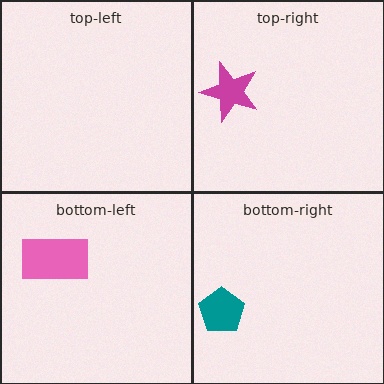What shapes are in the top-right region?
The magenta star.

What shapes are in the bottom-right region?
The teal pentagon.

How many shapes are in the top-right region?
1.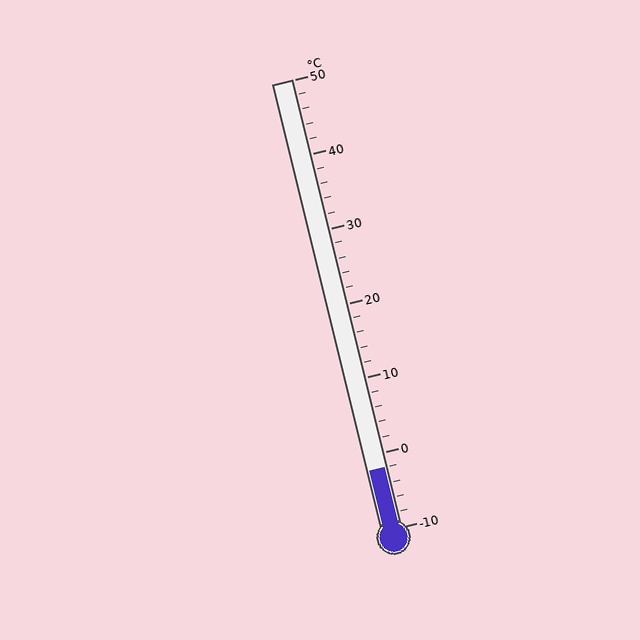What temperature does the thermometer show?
The thermometer shows approximately -2°C.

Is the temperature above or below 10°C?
The temperature is below 10°C.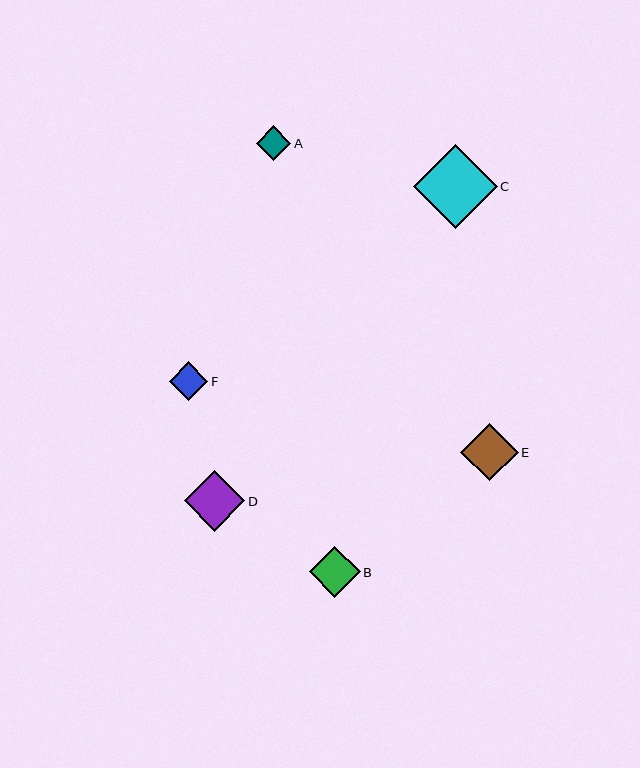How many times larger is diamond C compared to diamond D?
Diamond C is approximately 1.4 times the size of diamond D.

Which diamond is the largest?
Diamond C is the largest with a size of approximately 84 pixels.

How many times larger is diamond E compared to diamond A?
Diamond E is approximately 1.7 times the size of diamond A.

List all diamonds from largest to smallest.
From largest to smallest: C, D, E, B, F, A.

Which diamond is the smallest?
Diamond A is the smallest with a size of approximately 34 pixels.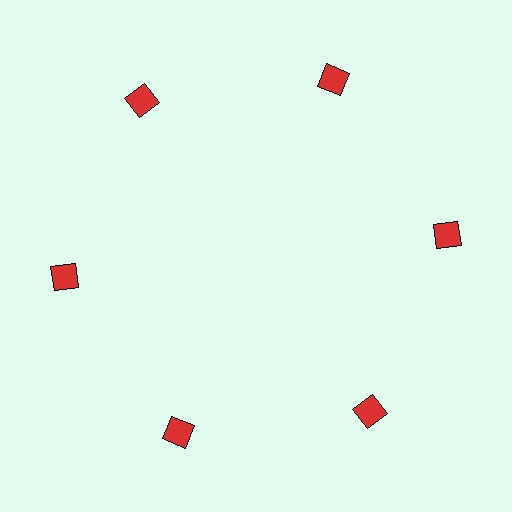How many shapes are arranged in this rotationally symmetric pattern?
There are 6 shapes, arranged in 6 groups of 1.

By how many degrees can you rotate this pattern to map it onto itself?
The pattern maps onto itself every 60 degrees of rotation.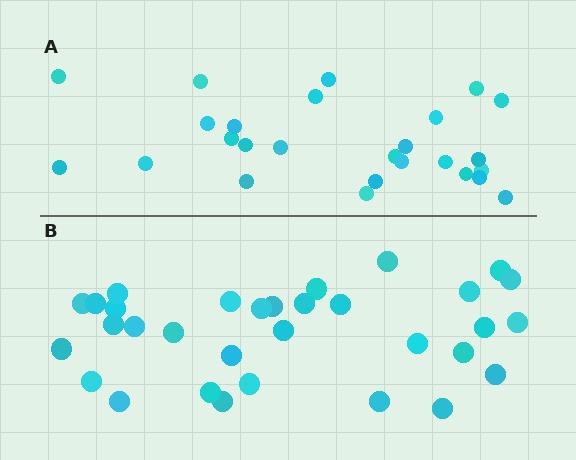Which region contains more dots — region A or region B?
Region B (the bottom region) has more dots.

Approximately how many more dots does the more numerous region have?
Region B has about 6 more dots than region A.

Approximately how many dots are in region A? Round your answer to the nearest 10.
About 30 dots. (The exact count is 26, which rounds to 30.)